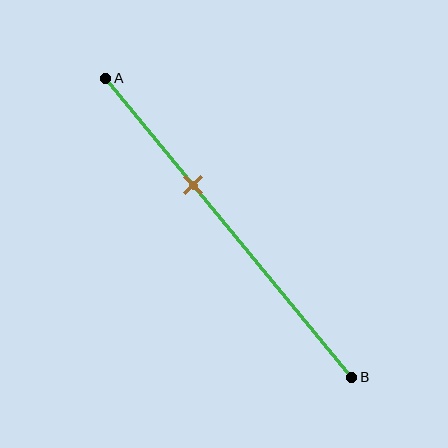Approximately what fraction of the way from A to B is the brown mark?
The brown mark is approximately 35% of the way from A to B.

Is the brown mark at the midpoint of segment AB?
No, the mark is at about 35% from A, not at the 50% midpoint.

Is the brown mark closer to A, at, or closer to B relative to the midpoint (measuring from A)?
The brown mark is closer to point A than the midpoint of segment AB.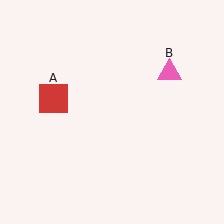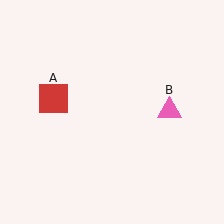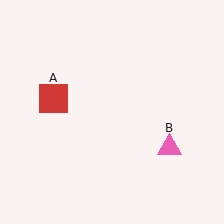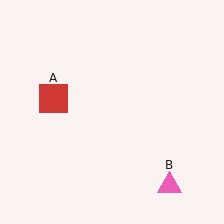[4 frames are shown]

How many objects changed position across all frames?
1 object changed position: pink triangle (object B).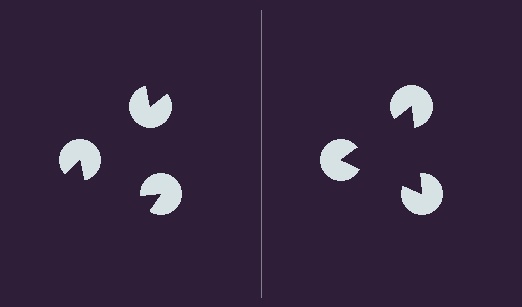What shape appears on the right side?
An illusory triangle.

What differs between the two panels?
The pac-man discs are positioned identically on both sides; only the wedge orientations differ. On the right they align to a triangle; on the left they are misaligned.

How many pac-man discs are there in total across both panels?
6 — 3 on each side.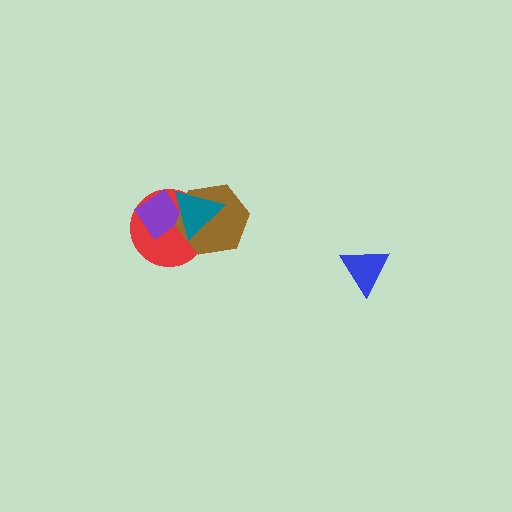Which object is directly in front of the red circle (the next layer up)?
The purple diamond is directly in front of the red circle.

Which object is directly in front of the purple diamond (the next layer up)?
The brown hexagon is directly in front of the purple diamond.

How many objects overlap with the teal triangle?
3 objects overlap with the teal triangle.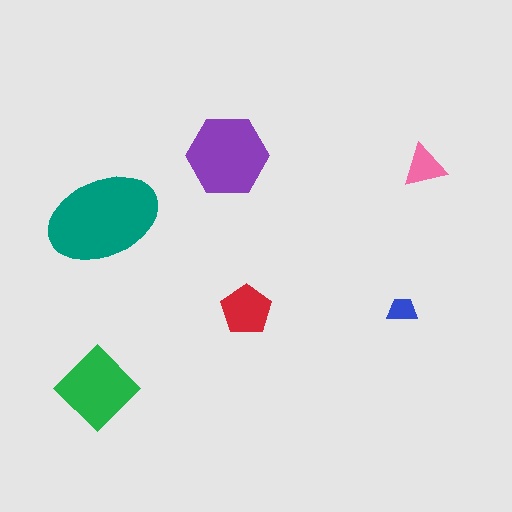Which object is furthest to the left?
The green diamond is leftmost.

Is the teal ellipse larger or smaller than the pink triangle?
Larger.